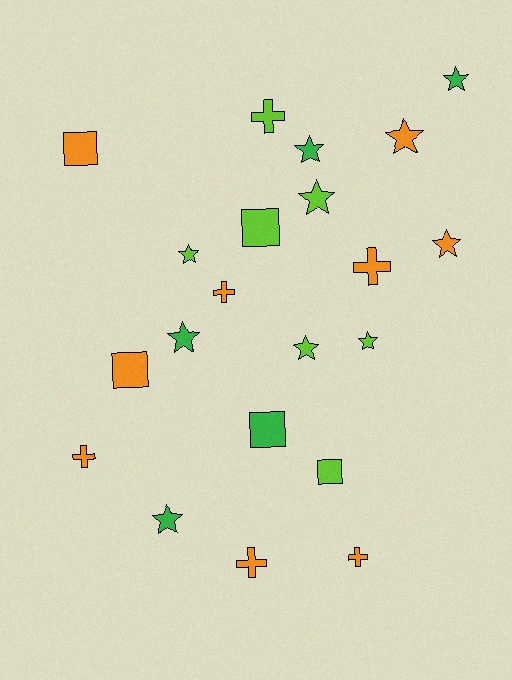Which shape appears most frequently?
Star, with 10 objects.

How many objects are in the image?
There are 21 objects.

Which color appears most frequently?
Orange, with 9 objects.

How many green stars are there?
There are 4 green stars.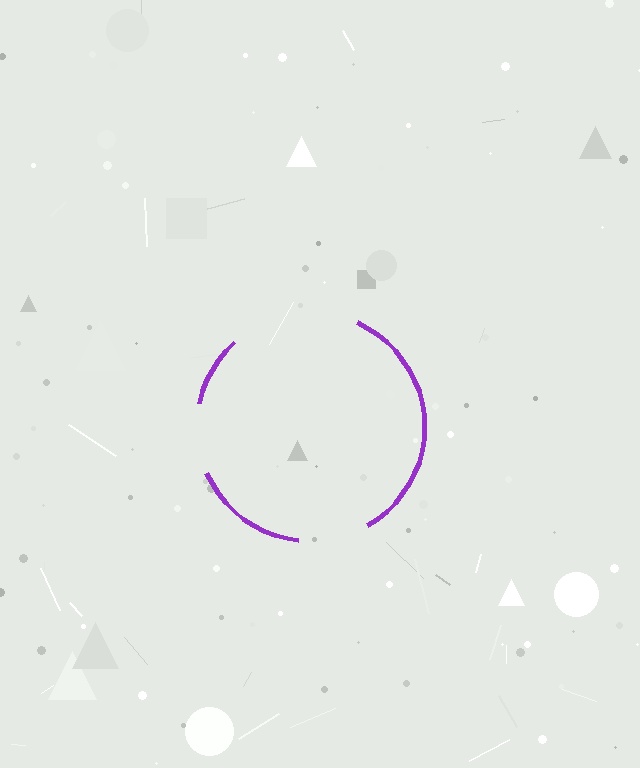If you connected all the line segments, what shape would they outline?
They would outline a circle.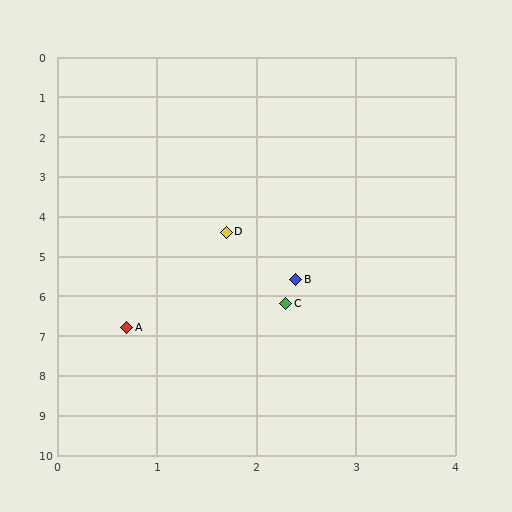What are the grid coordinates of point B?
Point B is at approximately (2.4, 5.6).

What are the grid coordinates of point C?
Point C is at approximately (2.3, 6.2).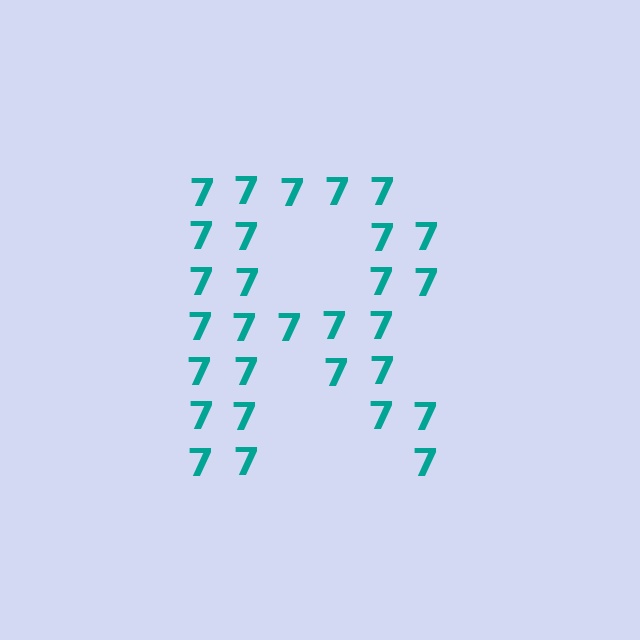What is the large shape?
The large shape is the letter R.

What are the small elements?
The small elements are digit 7's.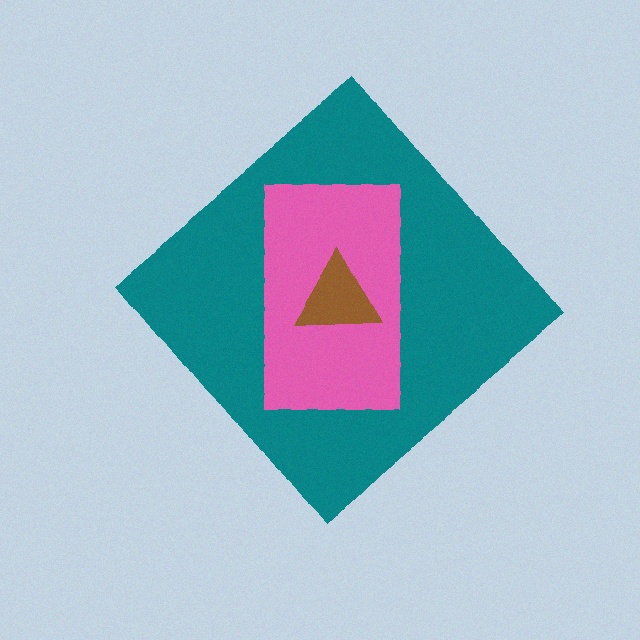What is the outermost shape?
The teal diamond.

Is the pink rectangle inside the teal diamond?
Yes.